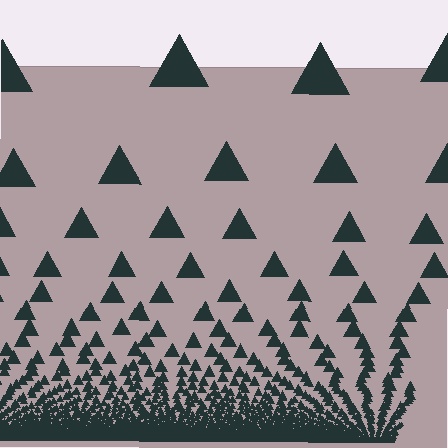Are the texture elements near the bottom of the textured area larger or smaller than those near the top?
Smaller. The gradient is inverted — elements near the bottom are smaller and denser.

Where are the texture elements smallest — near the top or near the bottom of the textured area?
Near the bottom.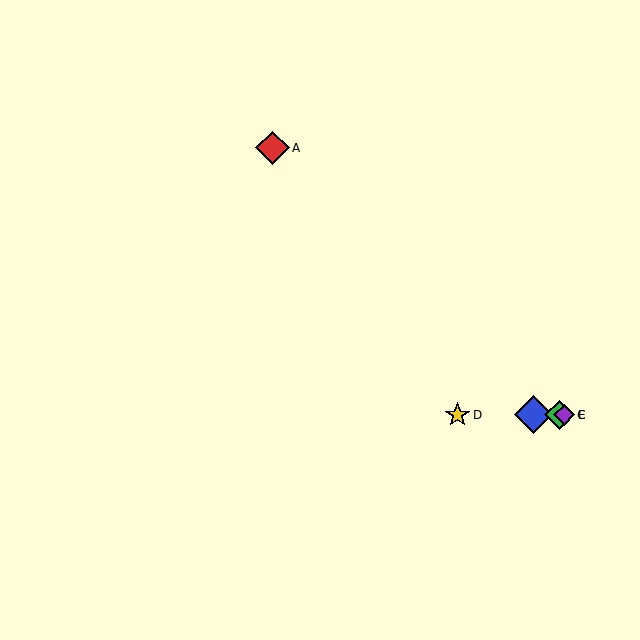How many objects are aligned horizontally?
4 objects (B, C, D, E) are aligned horizontally.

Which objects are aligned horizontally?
Objects B, C, D, E are aligned horizontally.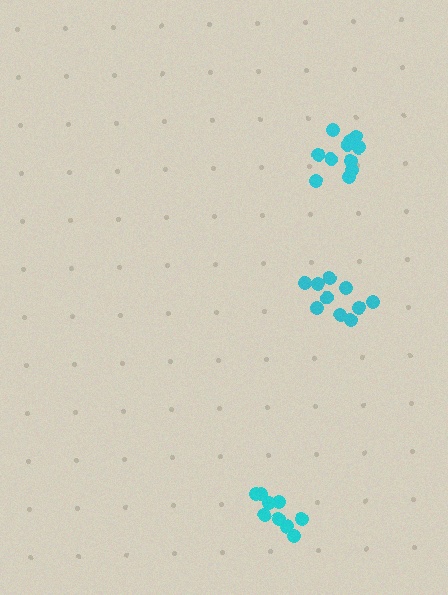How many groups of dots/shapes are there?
There are 3 groups.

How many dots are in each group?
Group 1: 11 dots, Group 2: 9 dots, Group 3: 11 dots (31 total).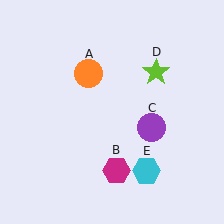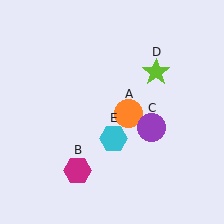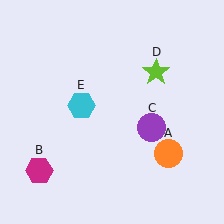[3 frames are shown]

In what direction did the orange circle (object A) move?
The orange circle (object A) moved down and to the right.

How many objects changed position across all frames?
3 objects changed position: orange circle (object A), magenta hexagon (object B), cyan hexagon (object E).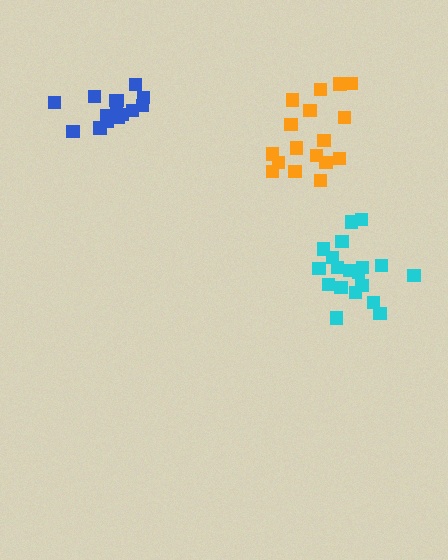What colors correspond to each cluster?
The clusters are colored: cyan, orange, blue.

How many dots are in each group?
Group 1: 19 dots, Group 2: 17 dots, Group 3: 15 dots (51 total).